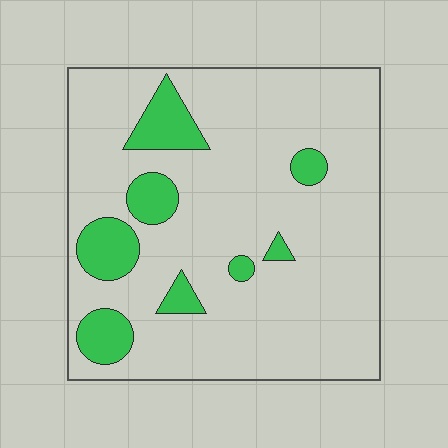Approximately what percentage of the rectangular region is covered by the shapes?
Approximately 15%.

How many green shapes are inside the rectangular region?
8.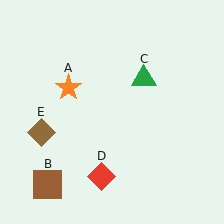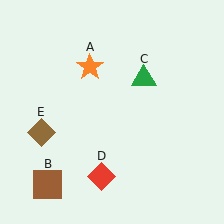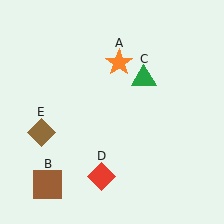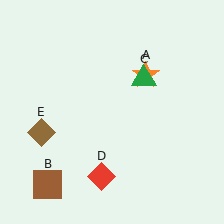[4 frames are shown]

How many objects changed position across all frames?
1 object changed position: orange star (object A).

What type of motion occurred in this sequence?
The orange star (object A) rotated clockwise around the center of the scene.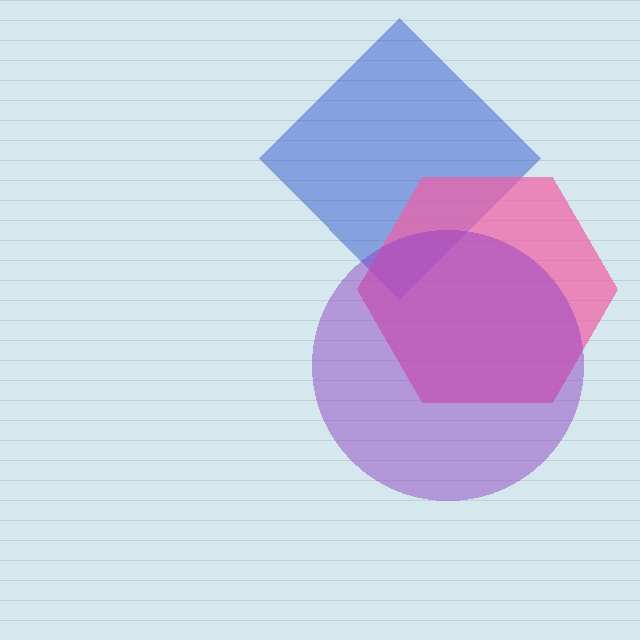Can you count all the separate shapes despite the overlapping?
Yes, there are 3 separate shapes.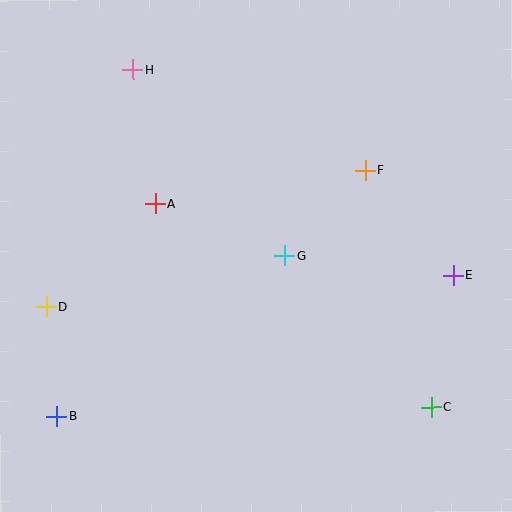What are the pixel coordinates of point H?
Point H is at (133, 70).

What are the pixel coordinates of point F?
Point F is at (365, 170).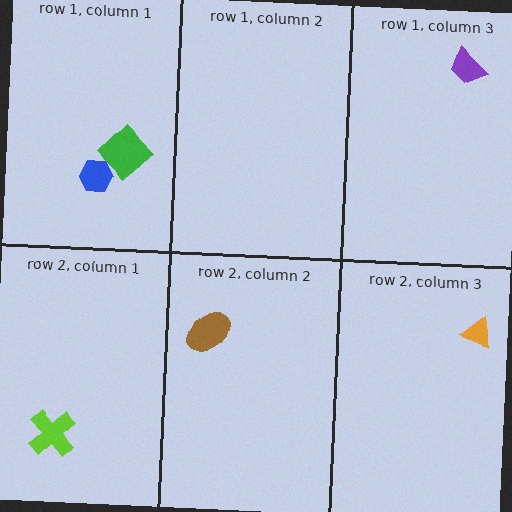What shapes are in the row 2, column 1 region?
The lime cross.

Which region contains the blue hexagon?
The row 1, column 1 region.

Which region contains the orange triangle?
The row 2, column 3 region.